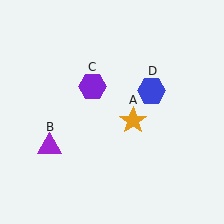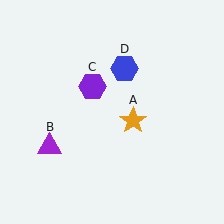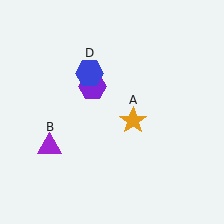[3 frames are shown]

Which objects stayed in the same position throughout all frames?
Orange star (object A) and purple triangle (object B) and purple hexagon (object C) remained stationary.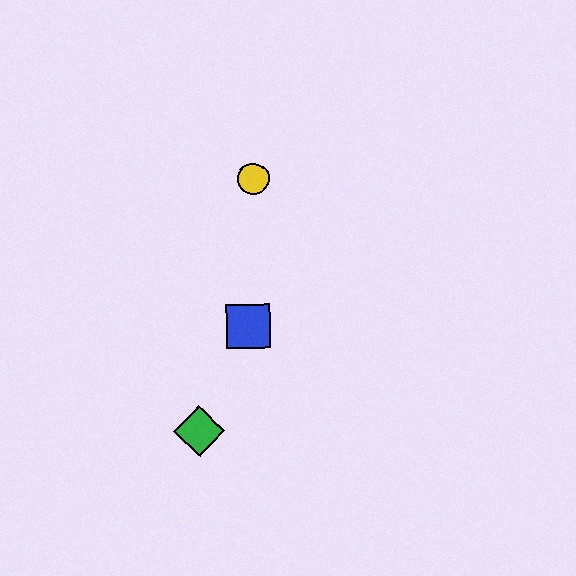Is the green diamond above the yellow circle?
No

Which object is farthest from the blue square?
The yellow circle is farthest from the blue square.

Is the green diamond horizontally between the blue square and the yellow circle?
No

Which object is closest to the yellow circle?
The blue square is closest to the yellow circle.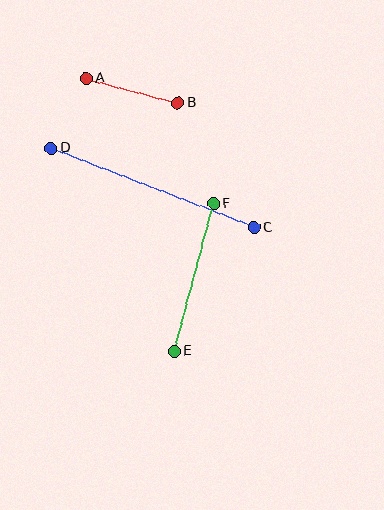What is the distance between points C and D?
The distance is approximately 218 pixels.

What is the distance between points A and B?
The distance is approximately 95 pixels.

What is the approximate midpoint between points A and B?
The midpoint is at approximately (132, 90) pixels.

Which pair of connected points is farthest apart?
Points C and D are farthest apart.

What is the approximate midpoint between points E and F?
The midpoint is at approximately (194, 278) pixels.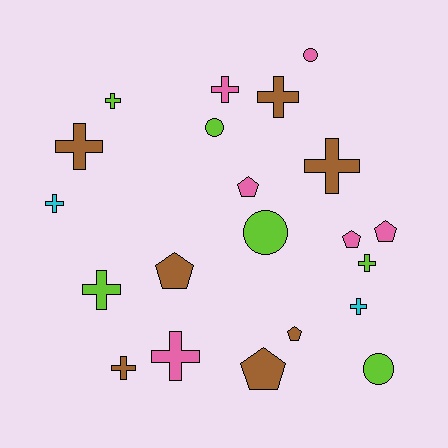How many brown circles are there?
There are no brown circles.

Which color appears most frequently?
Brown, with 7 objects.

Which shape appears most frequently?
Cross, with 11 objects.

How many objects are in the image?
There are 21 objects.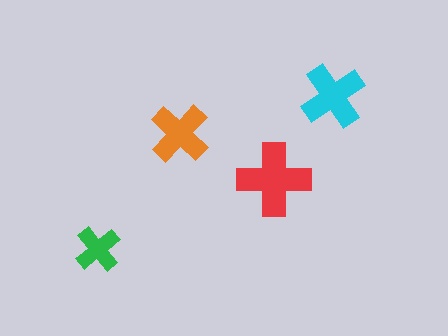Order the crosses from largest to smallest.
the red one, the cyan one, the orange one, the green one.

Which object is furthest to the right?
The cyan cross is rightmost.